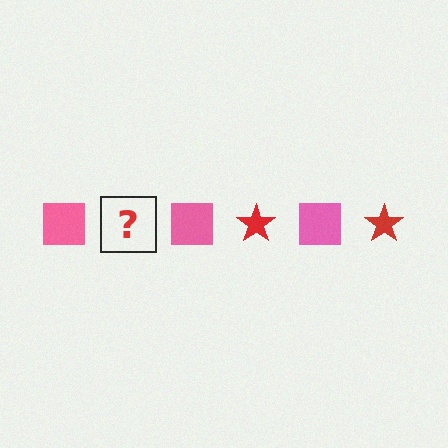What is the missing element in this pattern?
The missing element is a red star.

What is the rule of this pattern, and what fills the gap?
The rule is that the pattern alternates between pink square and red star. The gap should be filled with a red star.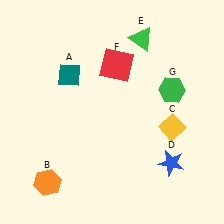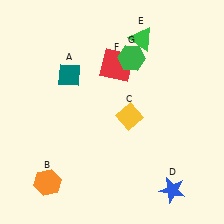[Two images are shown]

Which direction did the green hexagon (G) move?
The green hexagon (G) moved left.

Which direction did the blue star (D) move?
The blue star (D) moved down.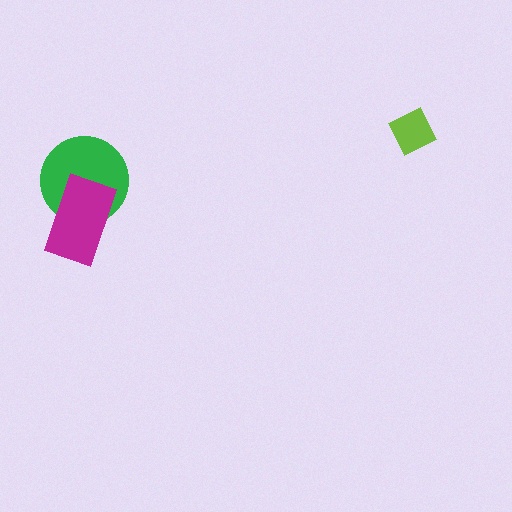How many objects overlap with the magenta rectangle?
1 object overlaps with the magenta rectangle.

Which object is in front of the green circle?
The magenta rectangle is in front of the green circle.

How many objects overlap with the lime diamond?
0 objects overlap with the lime diamond.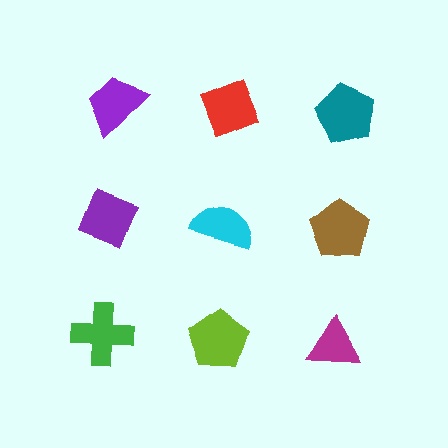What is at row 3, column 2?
A lime pentagon.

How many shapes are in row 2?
3 shapes.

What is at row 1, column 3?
A teal pentagon.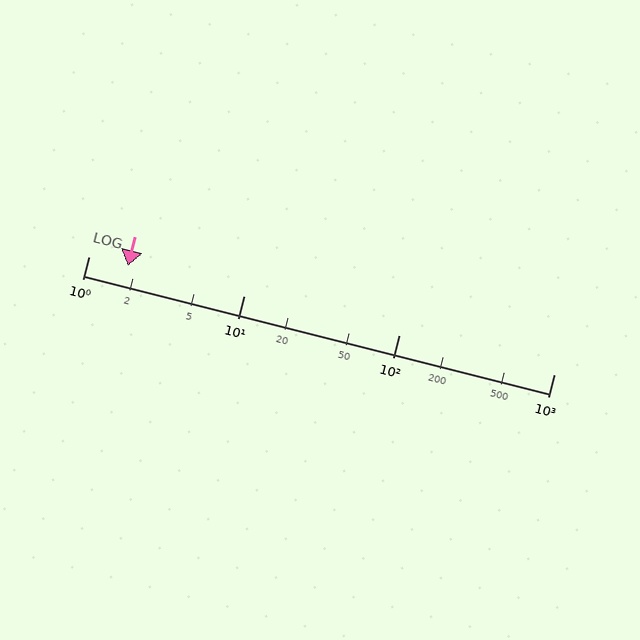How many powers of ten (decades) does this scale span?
The scale spans 3 decades, from 1 to 1000.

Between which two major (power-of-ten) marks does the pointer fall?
The pointer is between 1 and 10.